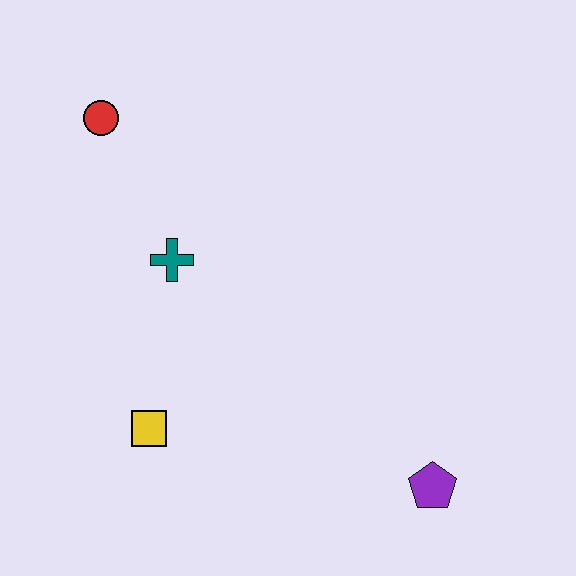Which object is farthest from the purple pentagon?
The red circle is farthest from the purple pentagon.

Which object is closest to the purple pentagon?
The yellow square is closest to the purple pentagon.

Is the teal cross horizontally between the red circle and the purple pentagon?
Yes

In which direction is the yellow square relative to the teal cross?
The yellow square is below the teal cross.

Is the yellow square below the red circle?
Yes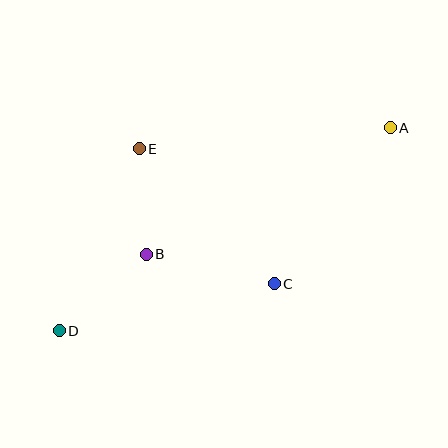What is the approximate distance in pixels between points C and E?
The distance between C and E is approximately 191 pixels.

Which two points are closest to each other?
Points B and E are closest to each other.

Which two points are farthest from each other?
Points A and D are farthest from each other.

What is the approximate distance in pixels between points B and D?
The distance between B and D is approximately 116 pixels.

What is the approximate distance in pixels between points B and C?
The distance between B and C is approximately 131 pixels.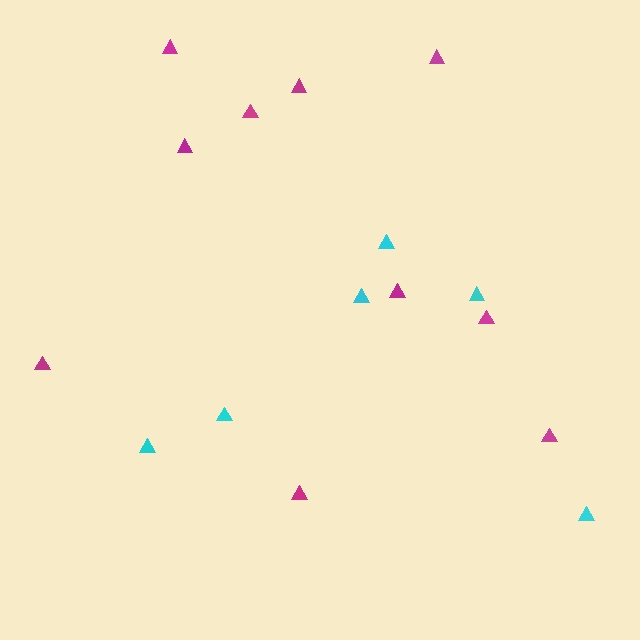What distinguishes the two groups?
There are 2 groups: one group of cyan triangles (6) and one group of magenta triangles (10).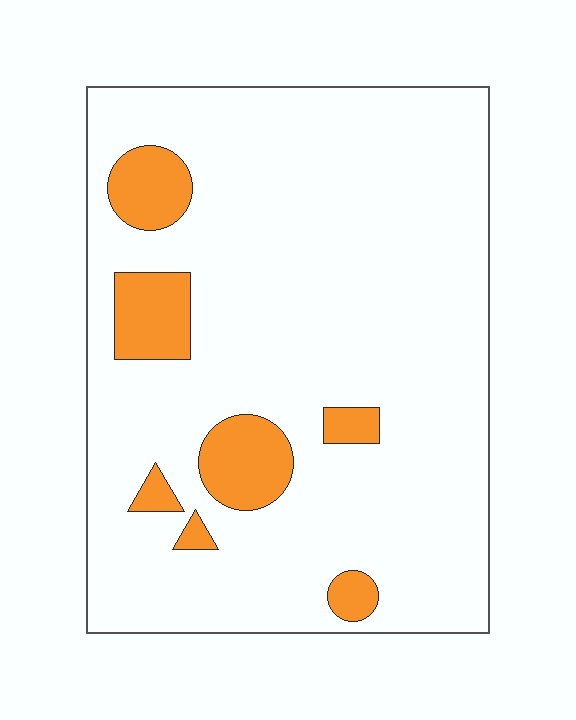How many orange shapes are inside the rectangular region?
7.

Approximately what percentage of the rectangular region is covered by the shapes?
Approximately 10%.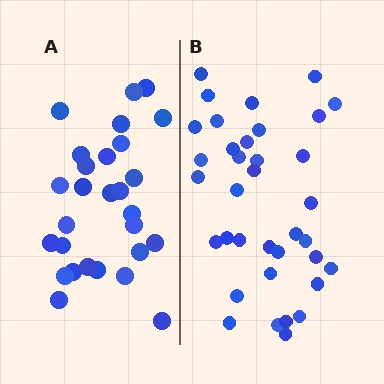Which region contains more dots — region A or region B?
Region B (the right region) has more dots.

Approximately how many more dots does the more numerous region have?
Region B has roughly 8 or so more dots than region A.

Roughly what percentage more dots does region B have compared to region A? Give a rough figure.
About 30% more.